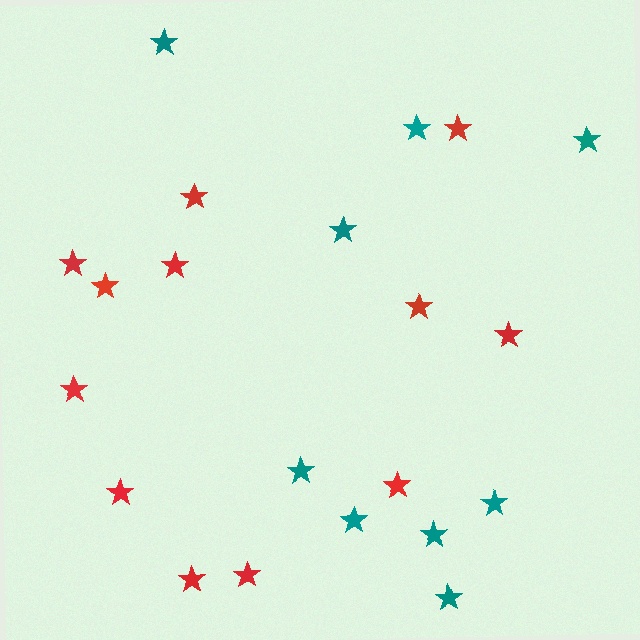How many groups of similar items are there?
There are 2 groups: one group of red stars (12) and one group of teal stars (9).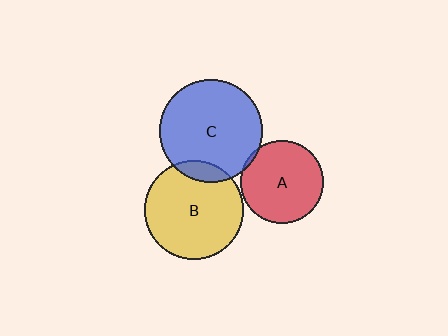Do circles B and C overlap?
Yes.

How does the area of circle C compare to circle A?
Approximately 1.6 times.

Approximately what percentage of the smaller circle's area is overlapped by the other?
Approximately 10%.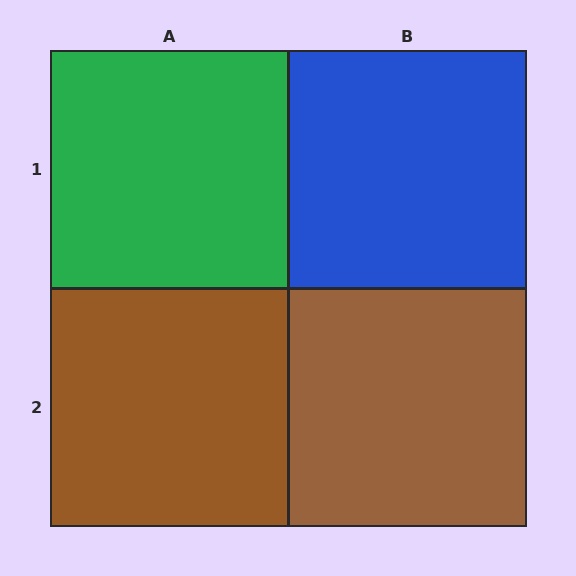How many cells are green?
1 cell is green.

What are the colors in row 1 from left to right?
Green, blue.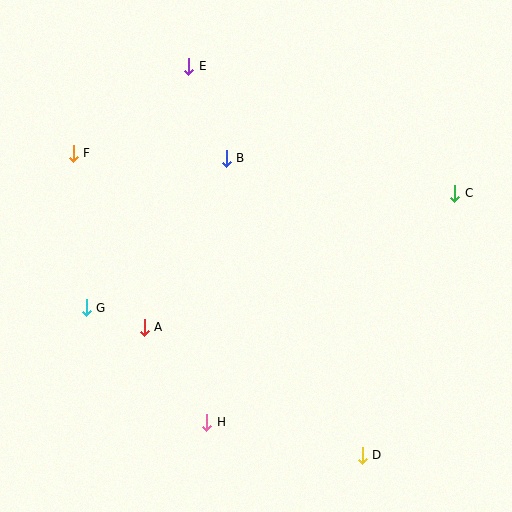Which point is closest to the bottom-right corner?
Point D is closest to the bottom-right corner.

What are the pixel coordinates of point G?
Point G is at (86, 308).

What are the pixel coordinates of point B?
Point B is at (226, 158).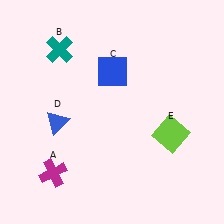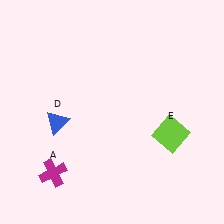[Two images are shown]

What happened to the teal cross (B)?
The teal cross (B) was removed in Image 2. It was in the top-left area of Image 1.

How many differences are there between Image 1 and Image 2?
There are 2 differences between the two images.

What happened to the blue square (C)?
The blue square (C) was removed in Image 2. It was in the top-right area of Image 1.